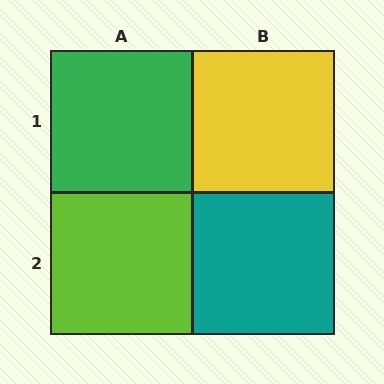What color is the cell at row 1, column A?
Green.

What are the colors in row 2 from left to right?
Lime, teal.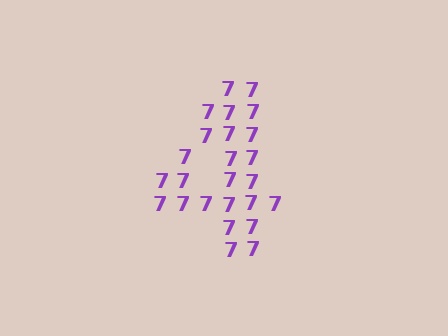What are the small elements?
The small elements are digit 7's.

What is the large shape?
The large shape is the digit 4.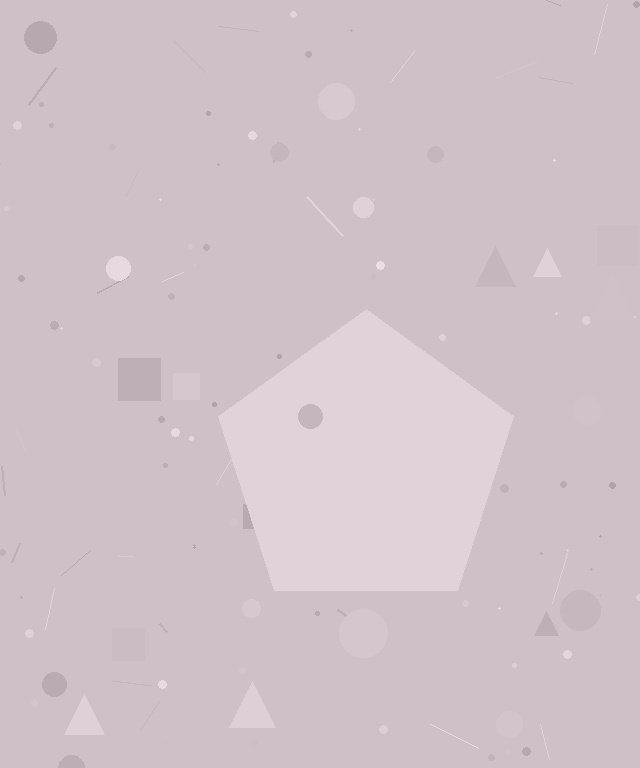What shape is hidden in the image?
A pentagon is hidden in the image.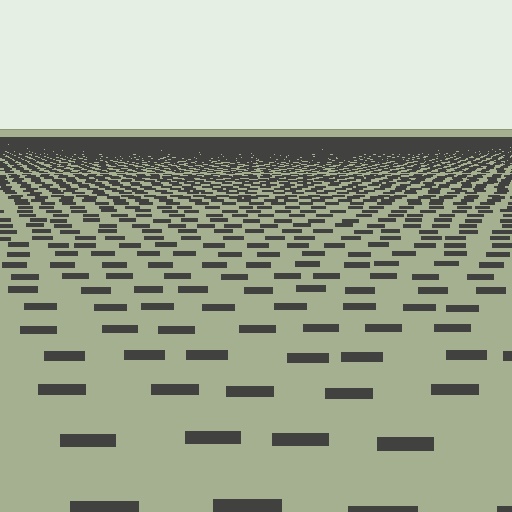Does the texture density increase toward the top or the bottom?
Density increases toward the top.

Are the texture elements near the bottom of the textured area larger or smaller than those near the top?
Larger. Near the bottom, elements are closer to the viewer and appear at a bigger on-screen size.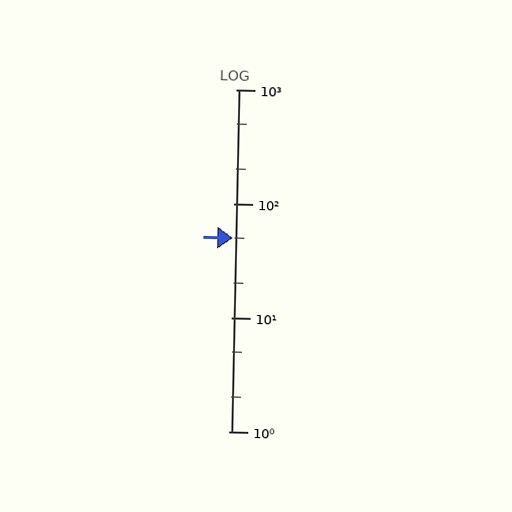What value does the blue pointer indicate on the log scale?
The pointer indicates approximately 50.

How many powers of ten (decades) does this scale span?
The scale spans 3 decades, from 1 to 1000.